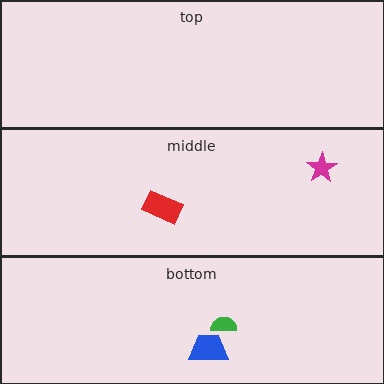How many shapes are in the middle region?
2.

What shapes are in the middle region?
The magenta star, the red rectangle.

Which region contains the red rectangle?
The middle region.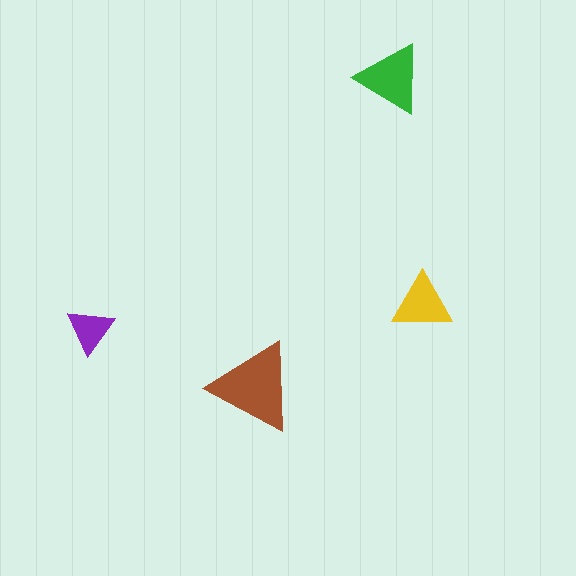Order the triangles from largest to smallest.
the brown one, the green one, the yellow one, the purple one.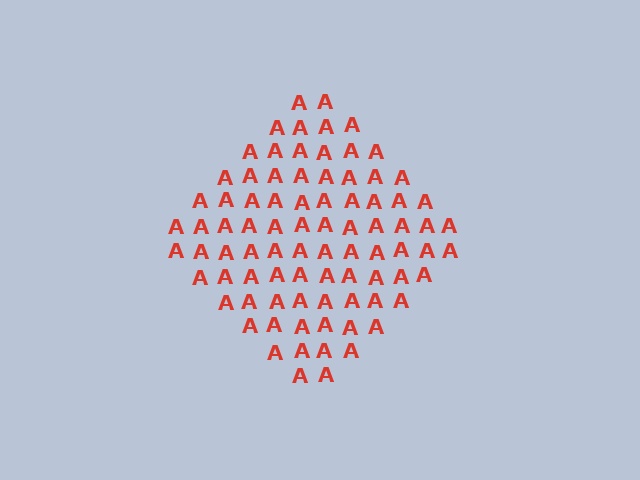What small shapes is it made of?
It is made of small letter A's.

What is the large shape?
The large shape is a diamond.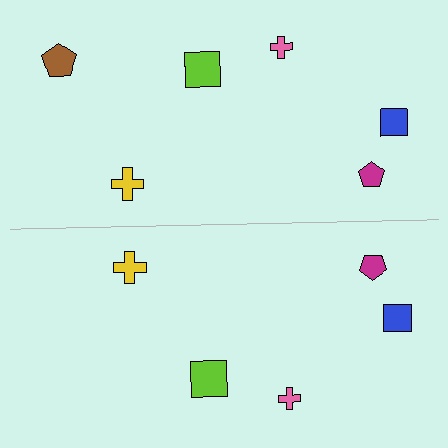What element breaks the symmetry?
A brown pentagon is missing from the bottom side.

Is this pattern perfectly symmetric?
No, the pattern is not perfectly symmetric. A brown pentagon is missing from the bottom side.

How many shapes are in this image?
There are 11 shapes in this image.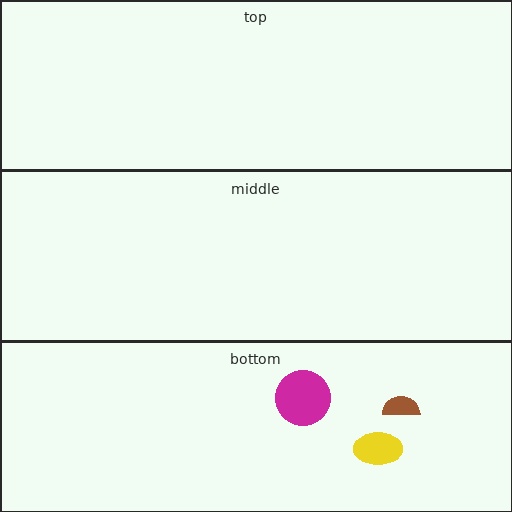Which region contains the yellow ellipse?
The bottom region.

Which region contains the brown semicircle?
The bottom region.